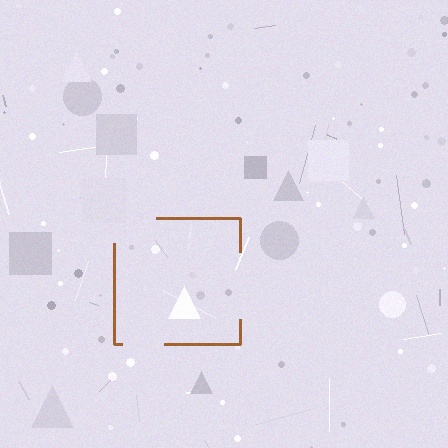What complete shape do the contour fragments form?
The contour fragments form a square.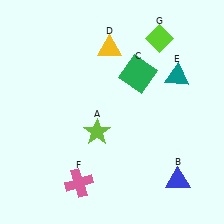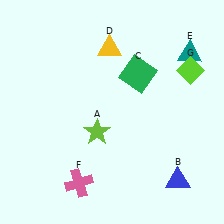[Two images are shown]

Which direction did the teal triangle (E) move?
The teal triangle (E) moved up.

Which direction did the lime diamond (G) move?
The lime diamond (G) moved down.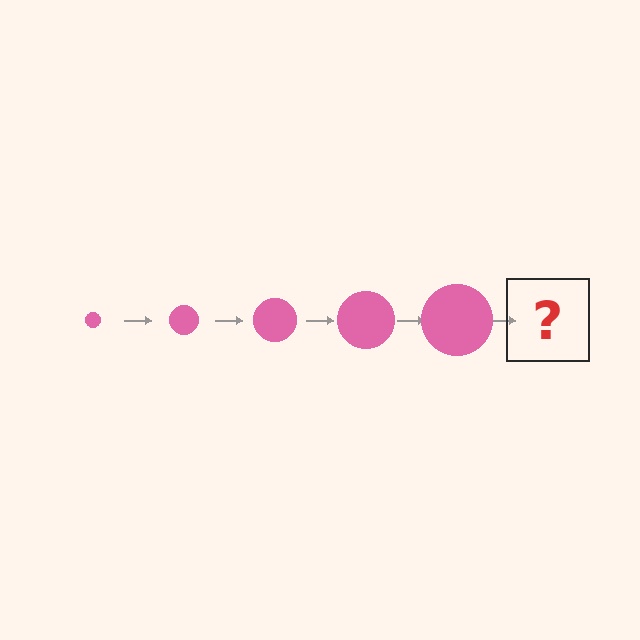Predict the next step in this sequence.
The next step is a pink circle, larger than the previous one.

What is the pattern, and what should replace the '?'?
The pattern is that the circle gets progressively larger each step. The '?' should be a pink circle, larger than the previous one.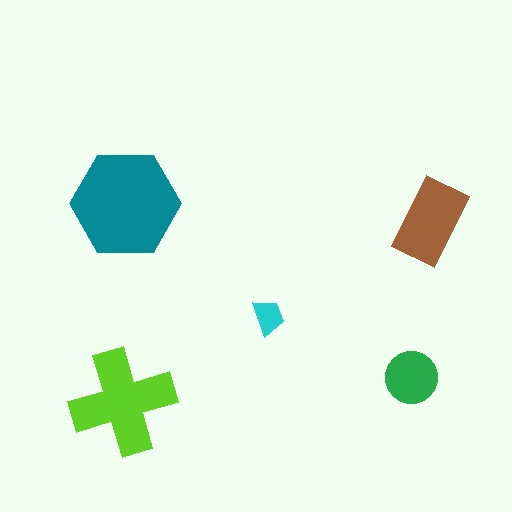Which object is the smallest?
The cyan trapezoid.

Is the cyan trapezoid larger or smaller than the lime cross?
Smaller.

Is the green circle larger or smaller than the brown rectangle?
Smaller.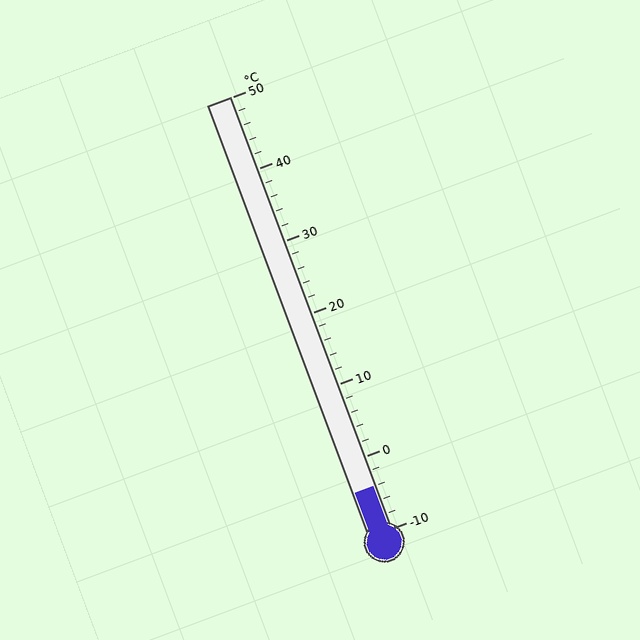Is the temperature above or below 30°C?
The temperature is below 30°C.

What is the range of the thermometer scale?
The thermometer scale ranges from -10°C to 50°C.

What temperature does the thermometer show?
The thermometer shows approximately -4°C.